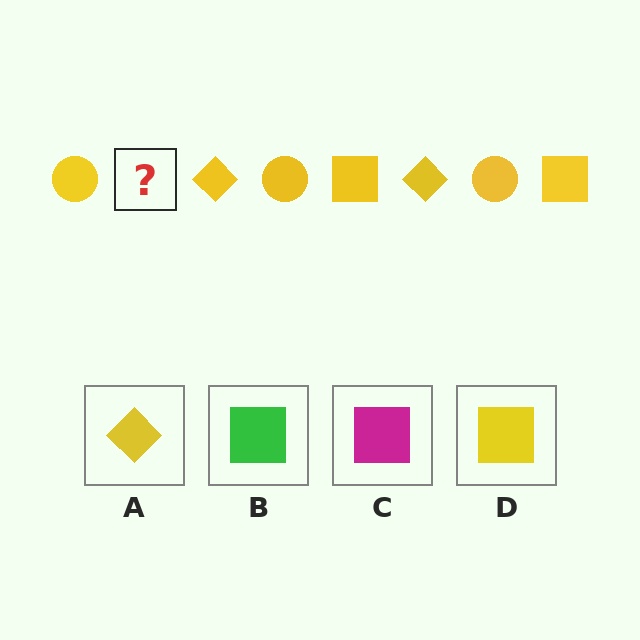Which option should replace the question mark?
Option D.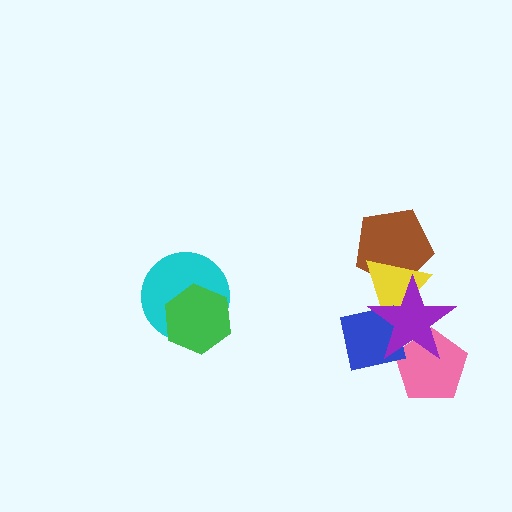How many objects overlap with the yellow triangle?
3 objects overlap with the yellow triangle.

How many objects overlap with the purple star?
4 objects overlap with the purple star.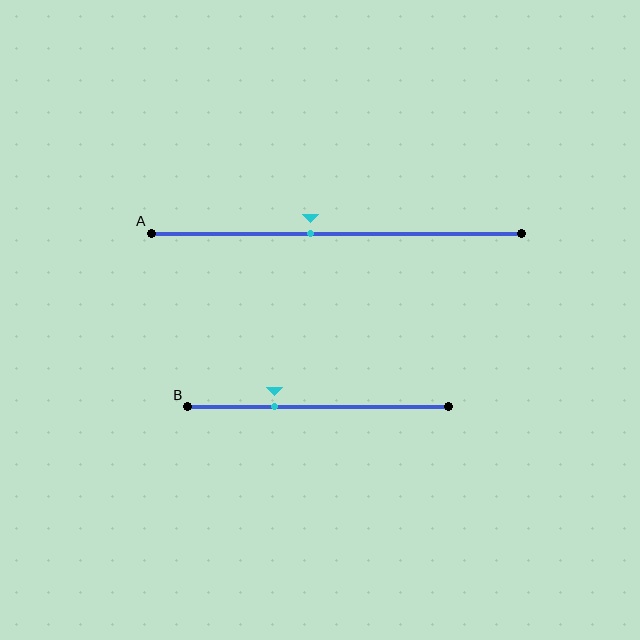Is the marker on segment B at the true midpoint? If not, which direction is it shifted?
No, the marker on segment B is shifted to the left by about 17% of the segment length.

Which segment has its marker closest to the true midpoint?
Segment A has its marker closest to the true midpoint.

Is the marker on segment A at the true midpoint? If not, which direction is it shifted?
No, the marker on segment A is shifted to the left by about 7% of the segment length.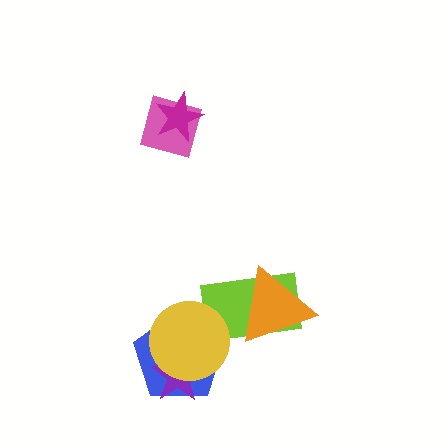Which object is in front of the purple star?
The yellow circle is in front of the purple star.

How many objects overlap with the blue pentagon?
2 objects overlap with the blue pentagon.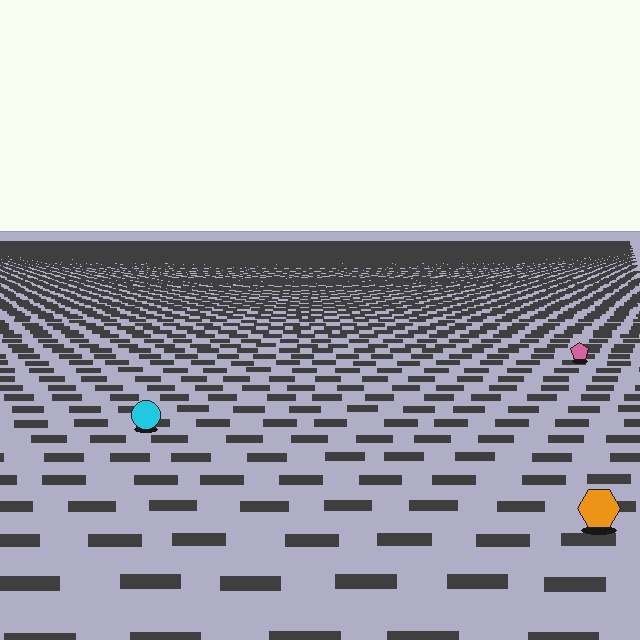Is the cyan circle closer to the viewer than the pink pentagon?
Yes. The cyan circle is closer — you can tell from the texture gradient: the ground texture is coarser near it.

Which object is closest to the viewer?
The orange hexagon is closest. The texture marks near it are larger and more spread out.